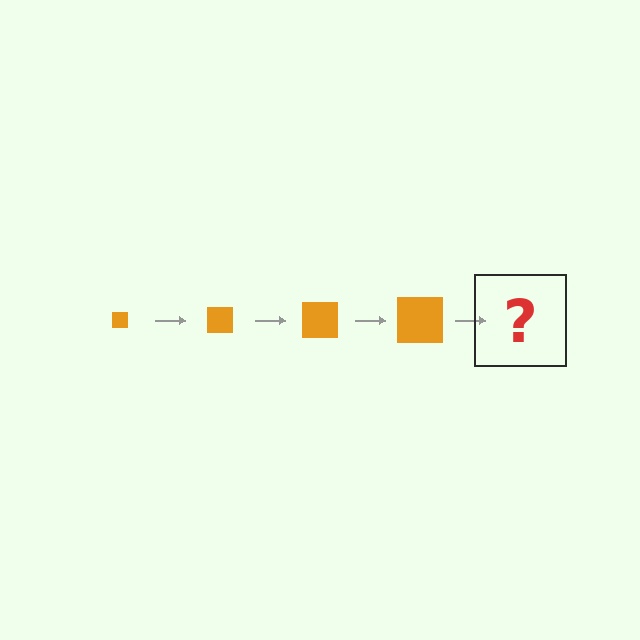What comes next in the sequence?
The next element should be an orange square, larger than the previous one.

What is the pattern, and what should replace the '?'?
The pattern is that the square gets progressively larger each step. The '?' should be an orange square, larger than the previous one.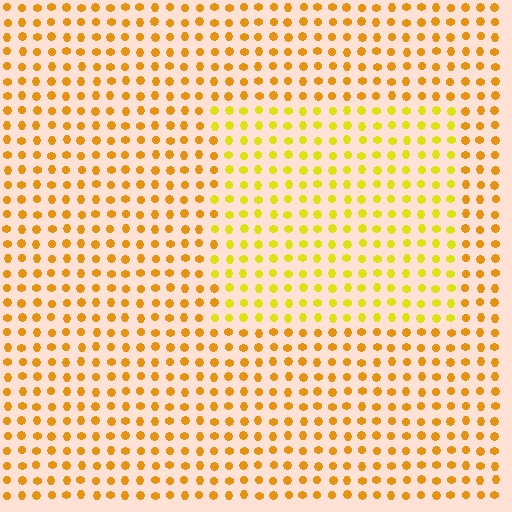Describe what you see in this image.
The image is filled with small orange elements in a uniform arrangement. A rectangle-shaped region is visible where the elements are tinted to a slightly different hue, forming a subtle color boundary.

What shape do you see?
I see a rectangle.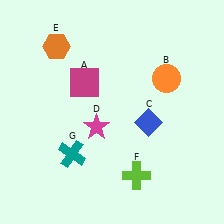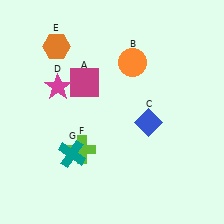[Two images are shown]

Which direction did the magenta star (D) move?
The magenta star (D) moved up.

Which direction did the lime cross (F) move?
The lime cross (F) moved left.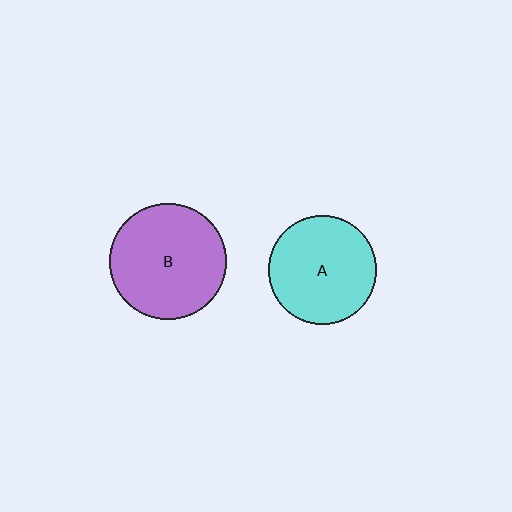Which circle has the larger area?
Circle B (purple).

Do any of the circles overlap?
No, none of the circles overlap.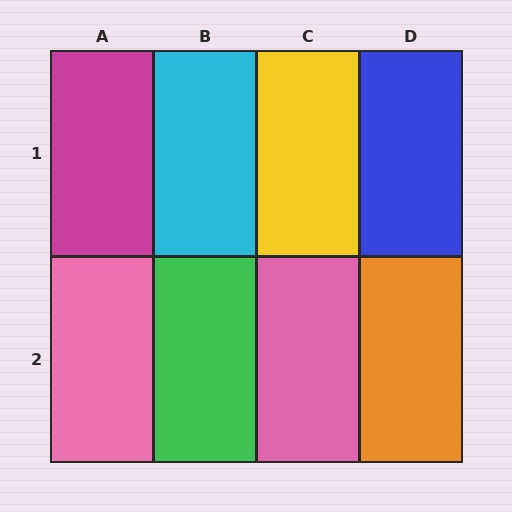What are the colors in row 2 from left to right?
Pink, green, pink, orange.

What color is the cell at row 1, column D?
Blue.